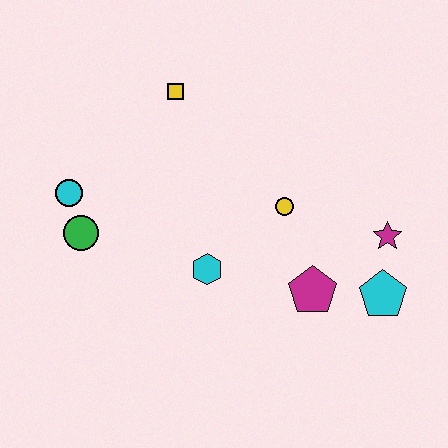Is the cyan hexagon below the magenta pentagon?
No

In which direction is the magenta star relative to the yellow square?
The magenta star is to the right of the yellow square.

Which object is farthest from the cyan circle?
The cyan pentagon is farthest from the cyan circle.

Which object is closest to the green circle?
The cyan circle is closest to the green circle.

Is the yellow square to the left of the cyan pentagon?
Yes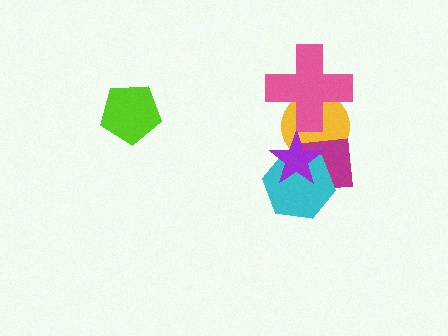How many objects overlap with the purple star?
3 objects overlap with the purple star.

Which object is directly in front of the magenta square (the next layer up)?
The cyan hexagon is directly in front of the magenta square.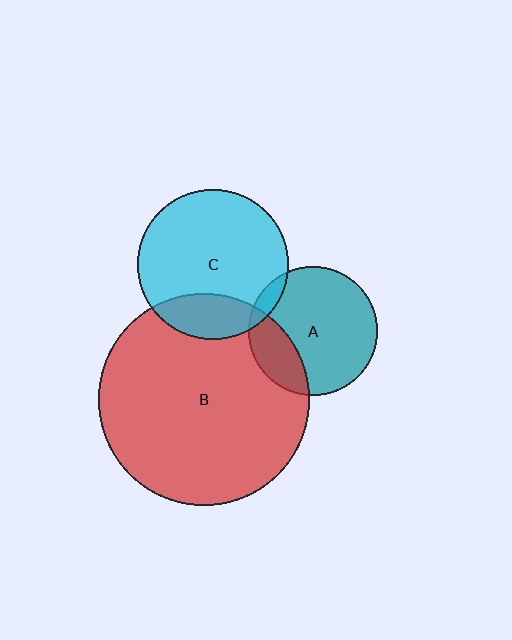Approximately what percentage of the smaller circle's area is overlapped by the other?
Approximately 25%.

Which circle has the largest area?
Circle B (red).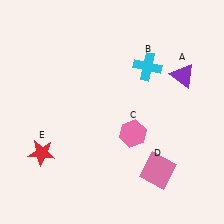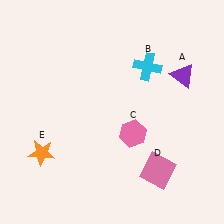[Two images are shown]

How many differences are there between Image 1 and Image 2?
There is 1 difference between the two images.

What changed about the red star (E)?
In Image 1, E is red. In Image 2, it changed to orange.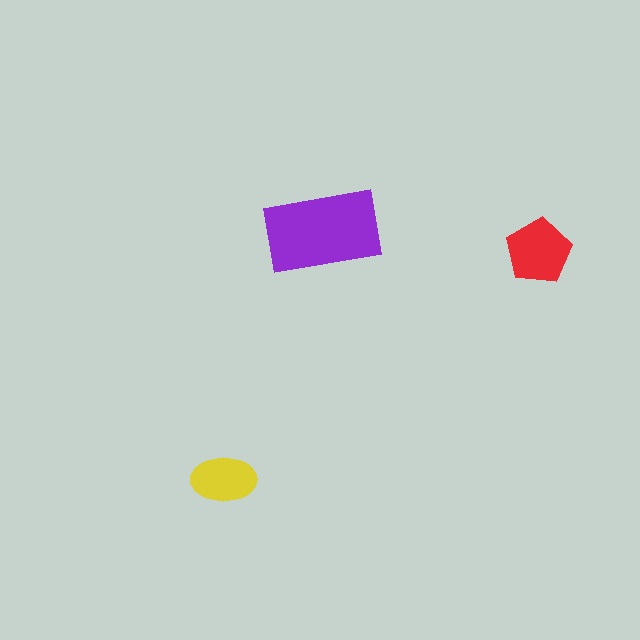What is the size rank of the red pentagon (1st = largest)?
2nd.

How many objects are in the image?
There are 3 objects in the image.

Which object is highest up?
The purple rectangle is topmost.